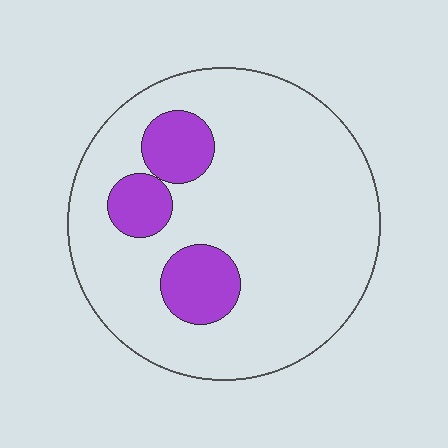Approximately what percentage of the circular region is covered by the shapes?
Approximately 15%.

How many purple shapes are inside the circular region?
3.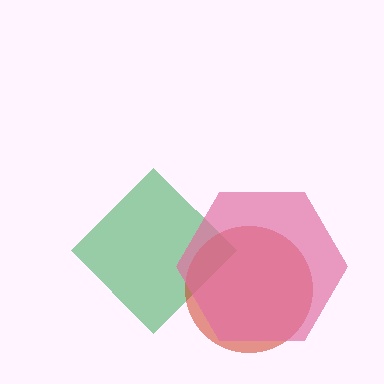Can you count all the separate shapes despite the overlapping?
Yes, there are 3 separate shapes.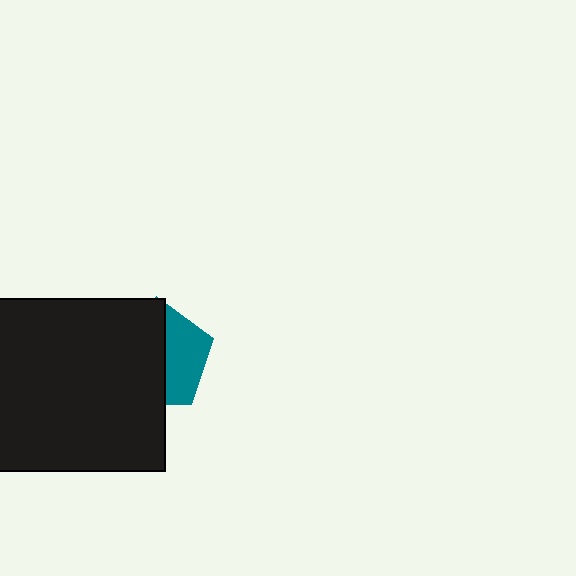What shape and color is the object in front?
The object in front is a black square.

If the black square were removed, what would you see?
You would see the complete teal pentagon.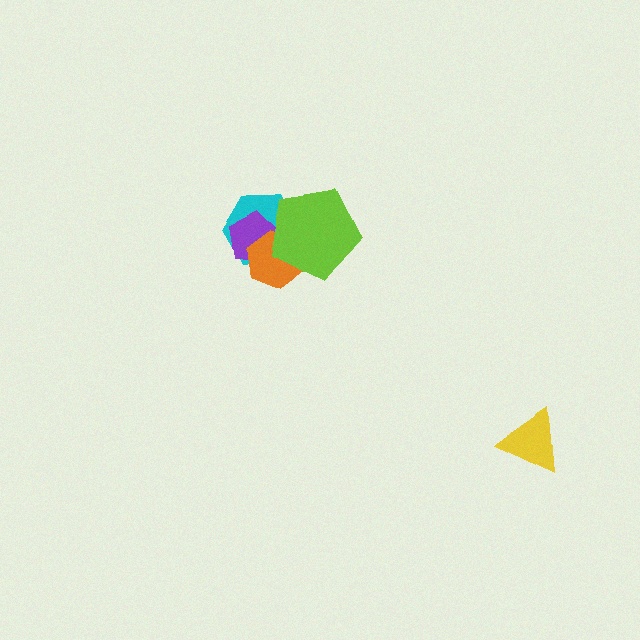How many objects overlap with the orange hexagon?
3 objects overlap with the orange hexagon.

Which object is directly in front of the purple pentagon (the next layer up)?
The orange hexagon is directly in front of the purple pentagon.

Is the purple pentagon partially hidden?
Yes, it is partially covered by another shape.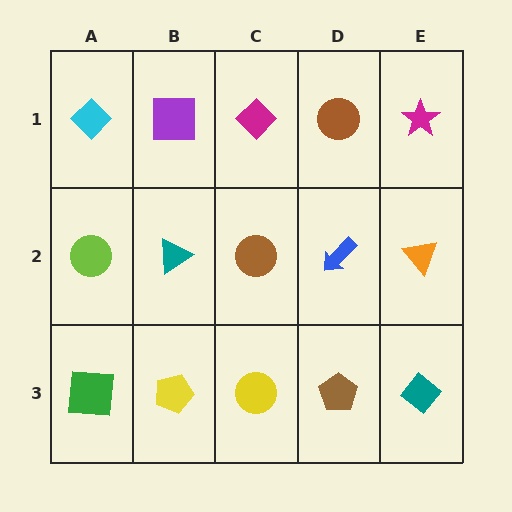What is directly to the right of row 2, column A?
A teal triangle.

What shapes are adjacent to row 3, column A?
A lime circle (row 2, column A), a yellow pentagon (row 3, column B).